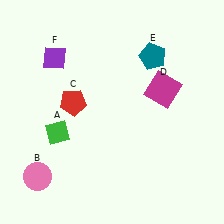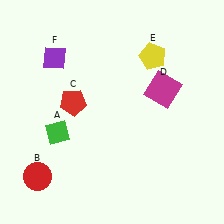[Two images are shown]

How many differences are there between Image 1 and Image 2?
There are 2 differences between the two images.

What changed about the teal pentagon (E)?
In Image 1, E is teal. In Image 2, it changed to yellow.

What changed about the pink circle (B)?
In Image 1, B is pink. In Image 2, it changed to red.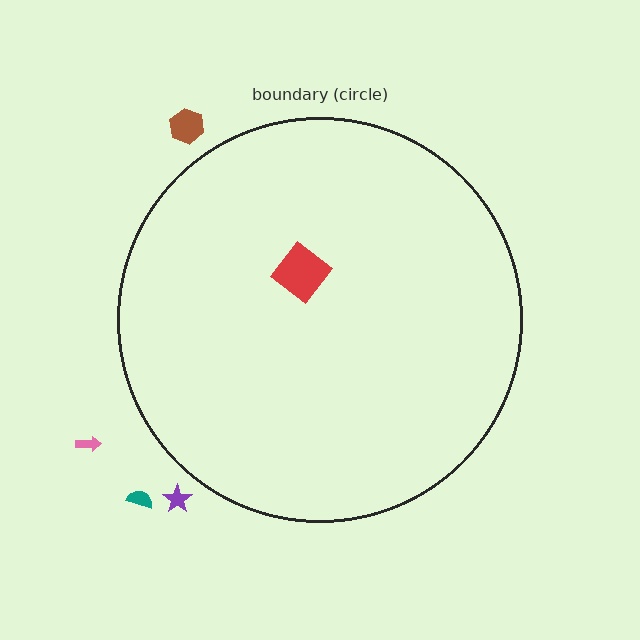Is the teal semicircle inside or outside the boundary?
Outside.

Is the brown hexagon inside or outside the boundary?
Outside.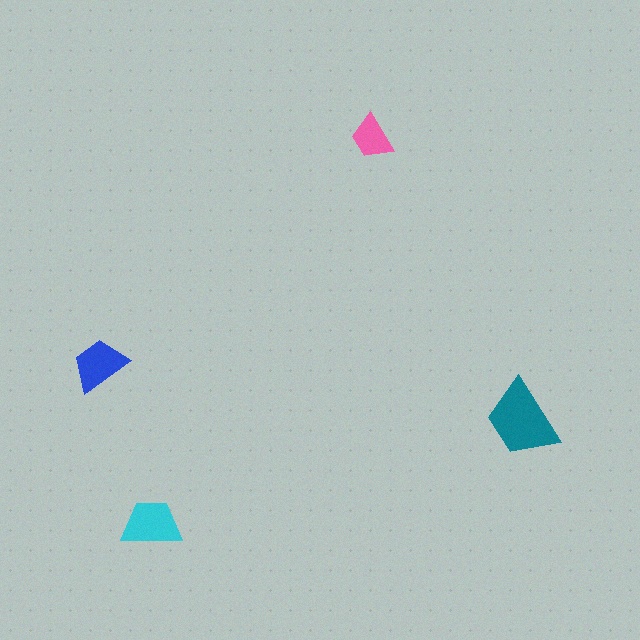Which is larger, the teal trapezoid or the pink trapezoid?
The teal one.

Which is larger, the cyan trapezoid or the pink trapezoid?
The cyan one.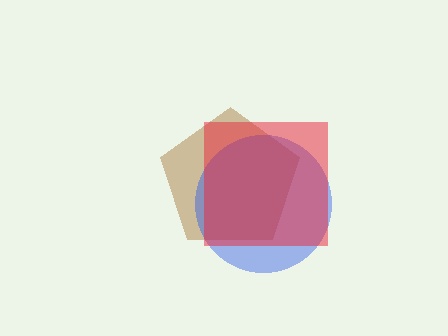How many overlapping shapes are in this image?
There are 3 overlapping shapes in the image.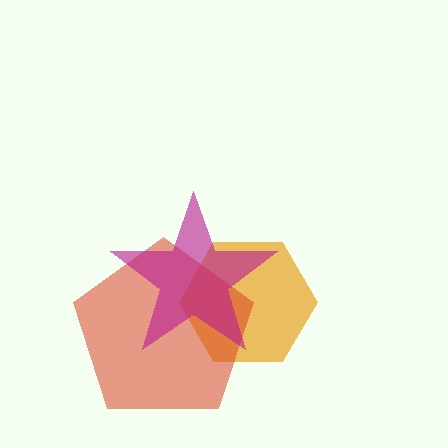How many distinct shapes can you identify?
There are 3 distinct shapes: an orange hexagon, a red pentagon, a magenta star.